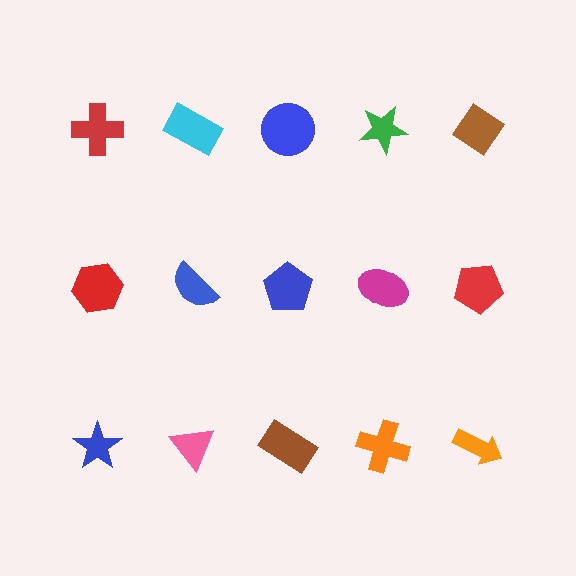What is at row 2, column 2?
A blue semicircle.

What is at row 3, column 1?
A blue star.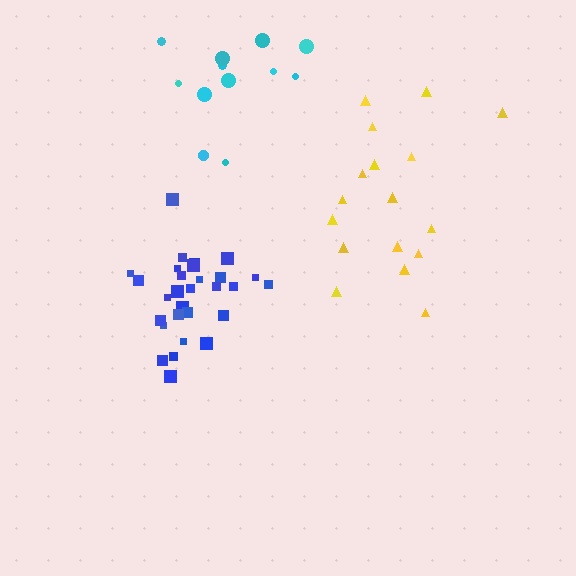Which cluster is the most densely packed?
Blue.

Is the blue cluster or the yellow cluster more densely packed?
Blue.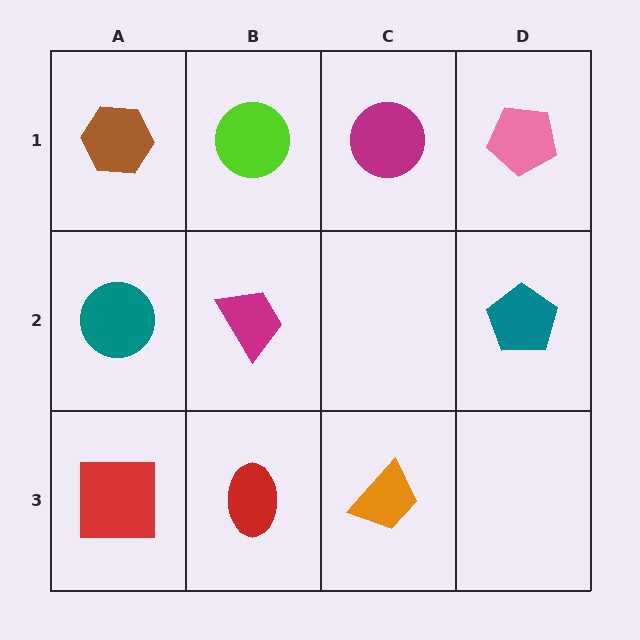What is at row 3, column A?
A red square.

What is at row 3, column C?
An orange trapezoid.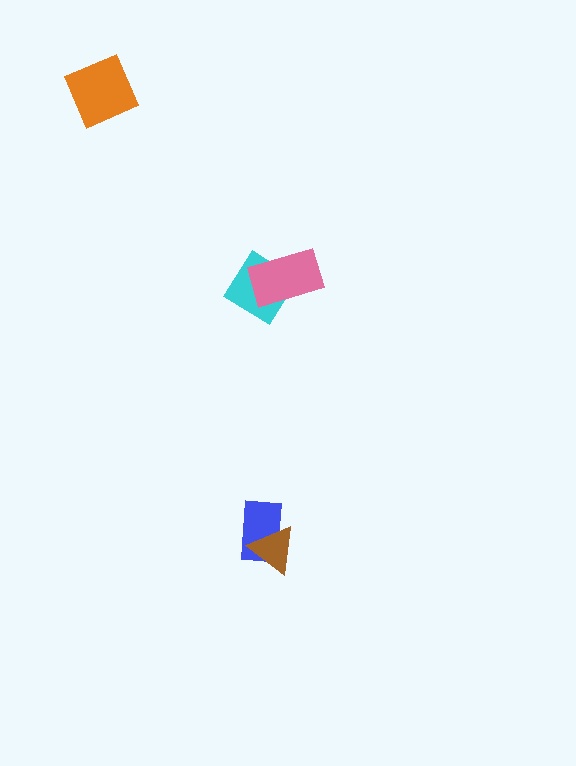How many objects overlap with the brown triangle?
1 object overlaps with the brown triangle.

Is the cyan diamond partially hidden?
Yes, it is partially covered by another shape.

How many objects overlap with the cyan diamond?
1 object overlaps with the cyan diamond.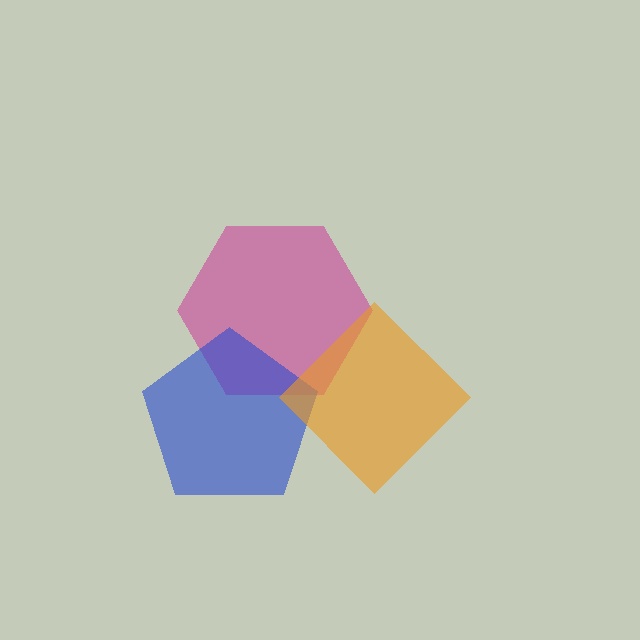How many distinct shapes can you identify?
There are 3 distinct shapes: a magenta hexagon, a blue pentagon, an orange diamond.